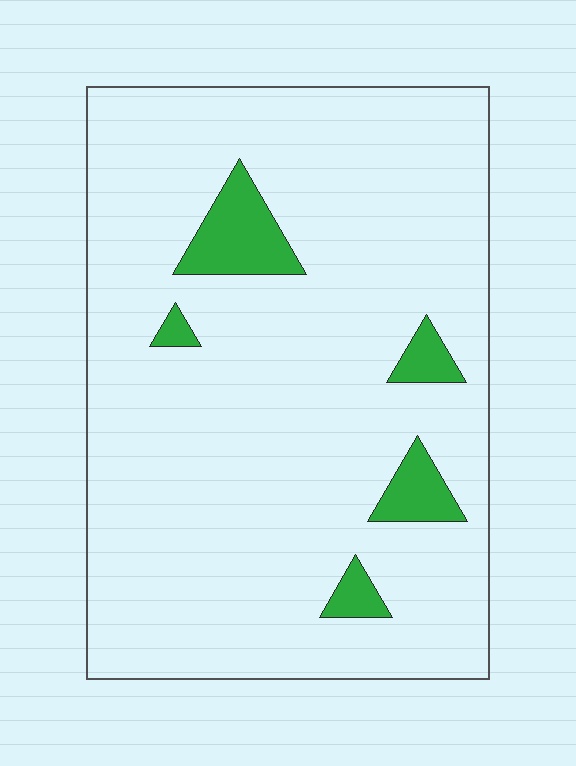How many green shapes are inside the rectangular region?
5.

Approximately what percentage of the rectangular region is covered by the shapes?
Approximately 10%.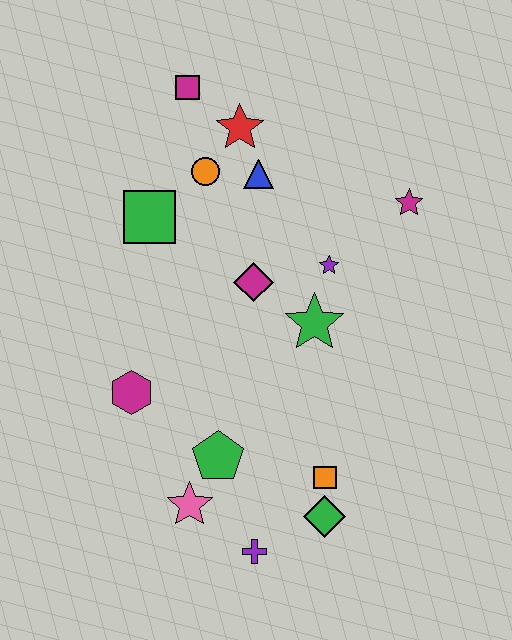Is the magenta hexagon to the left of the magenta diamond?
Yes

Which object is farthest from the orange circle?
The purple cross is farthest from the orange circle.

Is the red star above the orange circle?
Yes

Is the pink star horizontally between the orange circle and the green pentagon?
No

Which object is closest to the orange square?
The green diamond is closest to the orange square.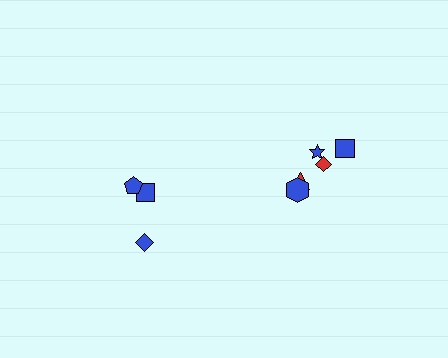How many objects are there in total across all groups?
There are 8 objects.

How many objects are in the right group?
There are 5 objects.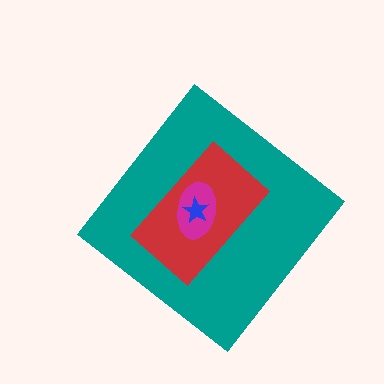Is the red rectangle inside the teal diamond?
Yes.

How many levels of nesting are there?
4.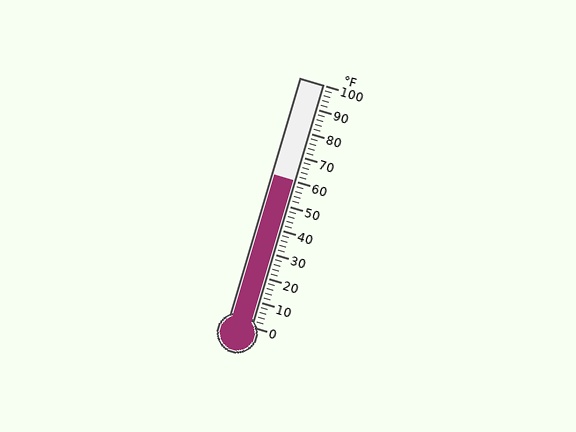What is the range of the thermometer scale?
The thermometer scale ranges from 0°F to 100°F.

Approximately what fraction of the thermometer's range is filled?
The thermometer is filled to approximately 60% of its range.